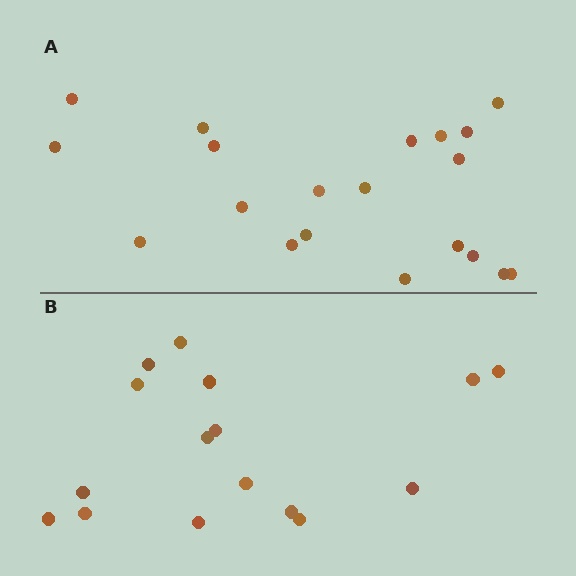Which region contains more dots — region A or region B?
Region A (the top region) has more dots.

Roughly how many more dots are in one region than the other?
Region A has about 4 more dots than region B.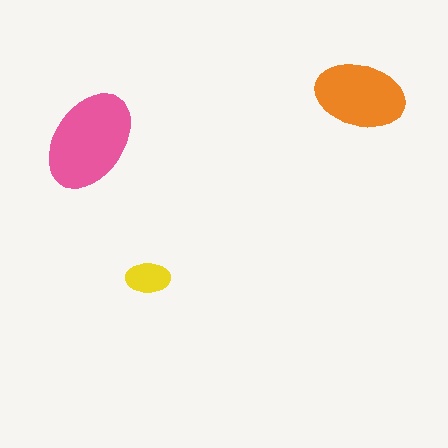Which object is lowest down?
The yellow ellipse is bottommost.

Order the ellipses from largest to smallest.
the pink one, the orange one, the yellow one.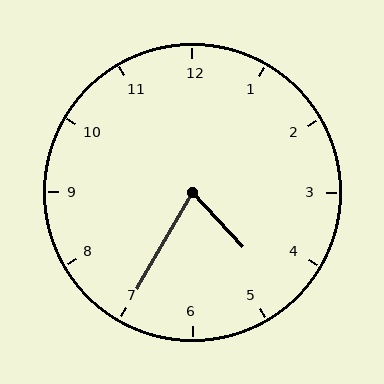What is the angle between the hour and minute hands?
Approximately 72 degrees.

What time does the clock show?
4:35.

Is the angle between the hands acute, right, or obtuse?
It is acute.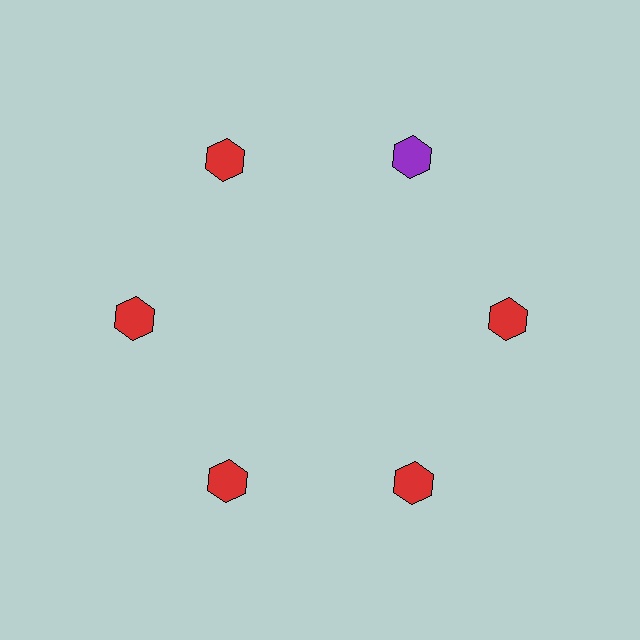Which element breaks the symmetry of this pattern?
The purple hexagon at roughly the 1 o'clock position breaks the symmetry. All other shapes are red hexagons.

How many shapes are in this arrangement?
There are 6 shapes arranged in a ring pattern.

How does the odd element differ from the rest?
It has a different color: purple instead of red.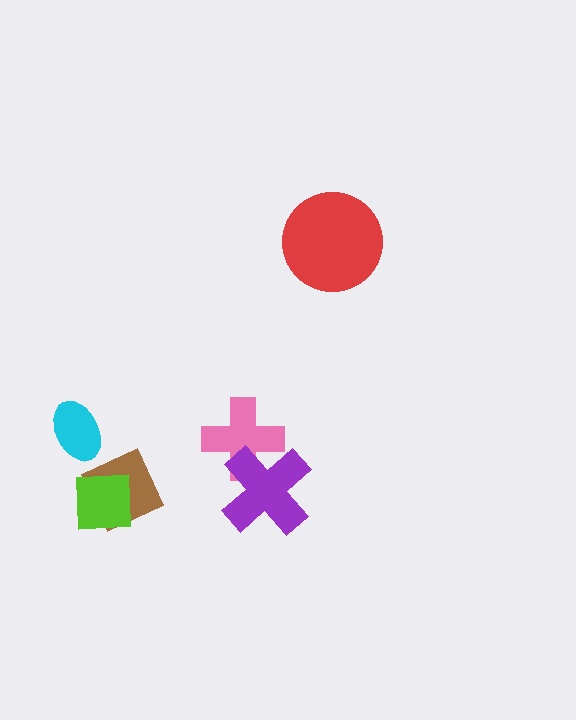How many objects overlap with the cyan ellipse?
0 objects overlap with the cyan ellipse.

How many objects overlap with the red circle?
0 objects overlap with the red circle.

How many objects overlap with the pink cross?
1 object overlaps with the pink cross.